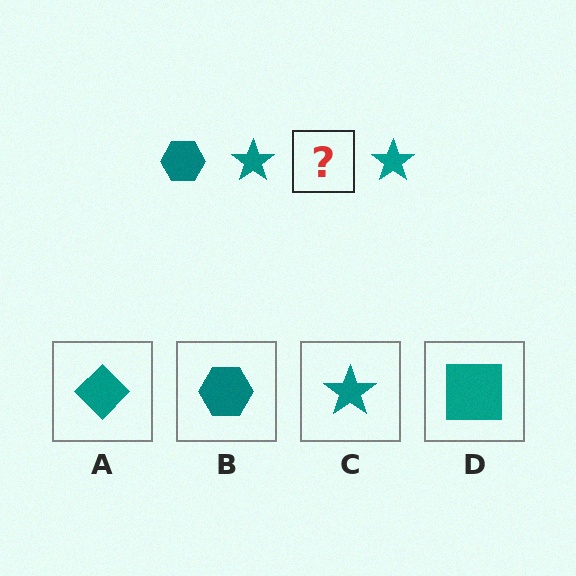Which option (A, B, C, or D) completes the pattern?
B.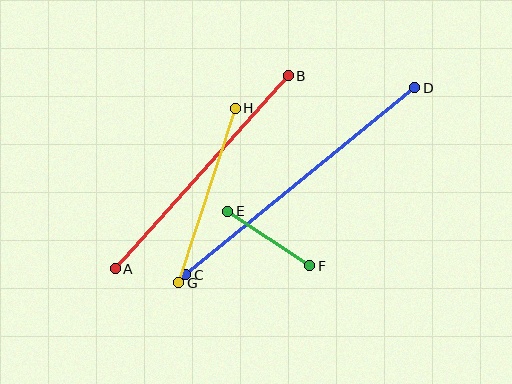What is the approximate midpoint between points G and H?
The midpoint is at approximately (207, 196) pixels.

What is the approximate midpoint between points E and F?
The midpoint is at approximately (269, 238) pixels.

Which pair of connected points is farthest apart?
Points C and D are farthest apart.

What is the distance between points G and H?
The distance is approximately 183 pixels.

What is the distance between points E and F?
The distance is approximately 98 pixels.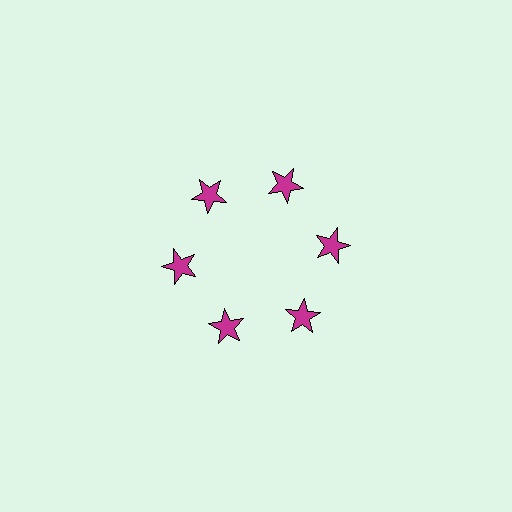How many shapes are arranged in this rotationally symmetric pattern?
There are 6 shapes, arranged in 6 groups of 1.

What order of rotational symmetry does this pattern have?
This pattern has 6-fold rotational symmetry.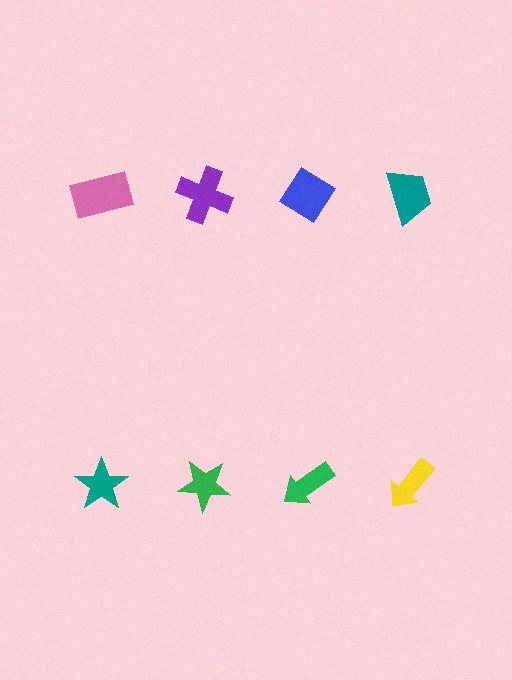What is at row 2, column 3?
A green arrow.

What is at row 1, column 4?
A teal trapezoid.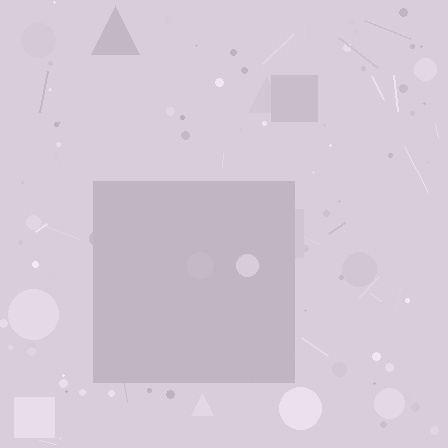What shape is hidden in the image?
A square is hidden in the image.